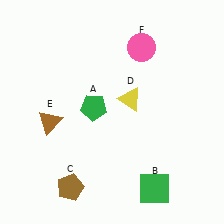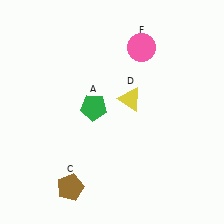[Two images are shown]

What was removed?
The green square (B), the brown triangle (E) were removed in Image 2.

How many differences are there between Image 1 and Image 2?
There are 2 differences between the two images.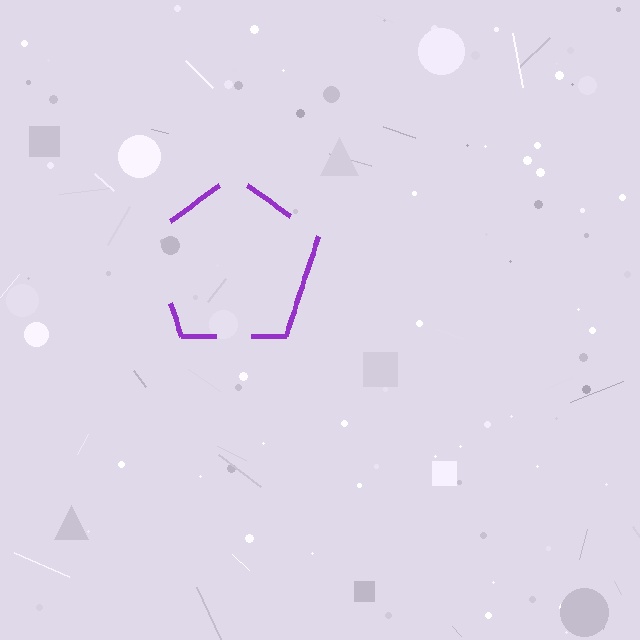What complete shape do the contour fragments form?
The contour fragments form a pentagon.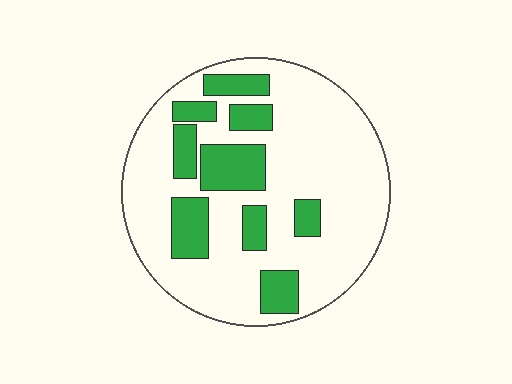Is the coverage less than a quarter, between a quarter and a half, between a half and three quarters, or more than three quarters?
Less than a quarter.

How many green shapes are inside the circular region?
9.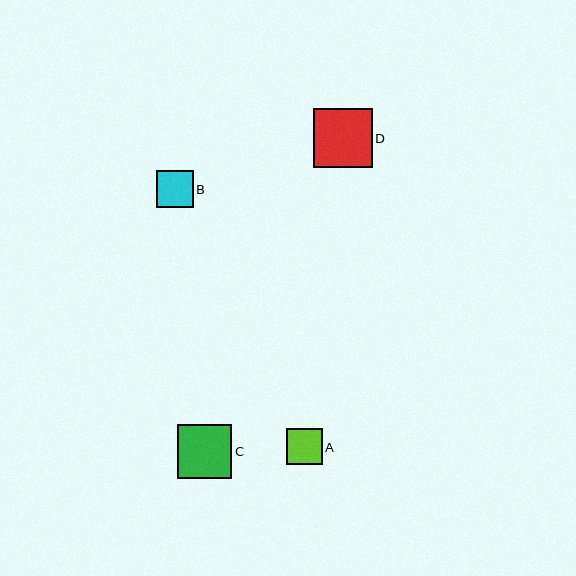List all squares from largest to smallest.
From largest to smallest: D, C, B, A.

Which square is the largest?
Square D is the largest with a size of approximately 59 pixels.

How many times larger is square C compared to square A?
Square C is approximately 1.5 times the size of square A.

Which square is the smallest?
Square A is the smallest with a size of approximately 35 pixels.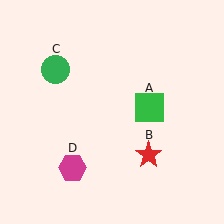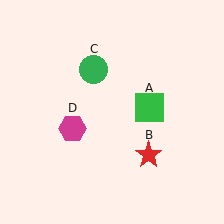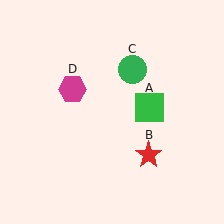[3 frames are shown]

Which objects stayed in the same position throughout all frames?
Green square (object A) and red star (object B) remained stationary.